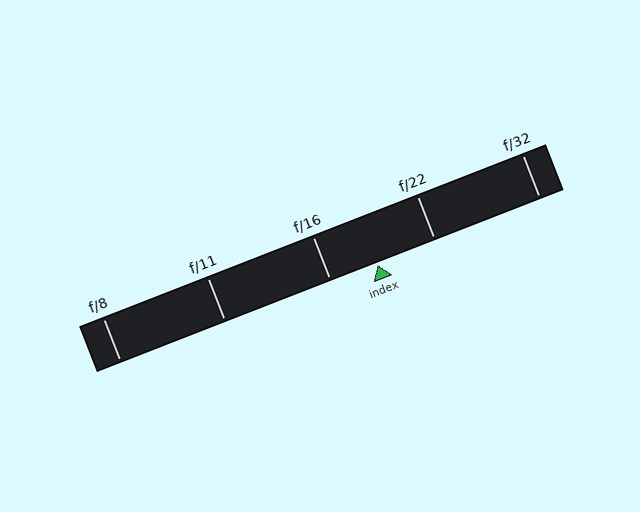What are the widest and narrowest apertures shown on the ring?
The widest aperture shown is f/8 and the narrowest is f/32.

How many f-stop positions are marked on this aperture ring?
There are 5 f-stop positions marked.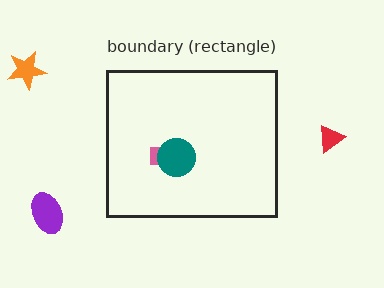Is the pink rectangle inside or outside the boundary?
Inside.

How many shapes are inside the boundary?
2 inside, 3 outside.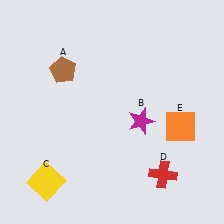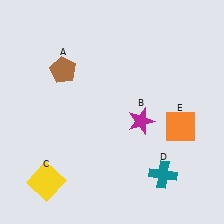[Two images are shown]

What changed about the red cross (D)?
In Image 1, D is red. In Image 2, it changed to teal.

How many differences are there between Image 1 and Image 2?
There is 1 difference between the two images.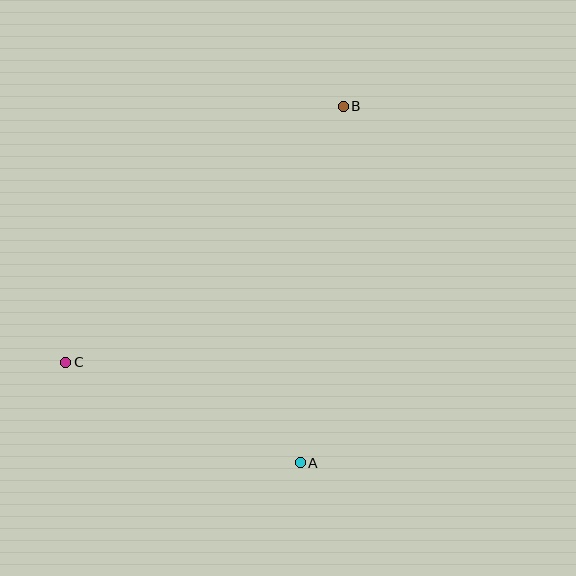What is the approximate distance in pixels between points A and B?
The distance between A and B is approximately 359 pixels.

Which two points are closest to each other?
Points A and C are closest to each other.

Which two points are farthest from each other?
Points B and C are farthest from each other.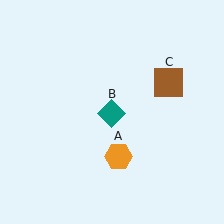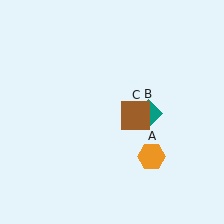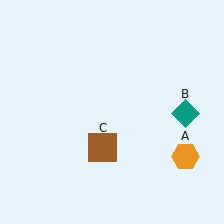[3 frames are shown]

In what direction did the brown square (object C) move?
The brown square (object C) moved down and to the left.